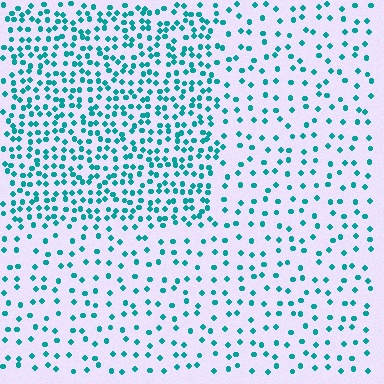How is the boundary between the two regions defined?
The boundary is defined by a change in element density (approximately 2.3x ratio). All elements are the same color, size, and shape.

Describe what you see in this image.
The image contains small teal elements arranged at two different densities. A rectangle-shaped region is visible where the elements are more densely packed than the surrounding area.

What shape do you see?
I see a rectangle.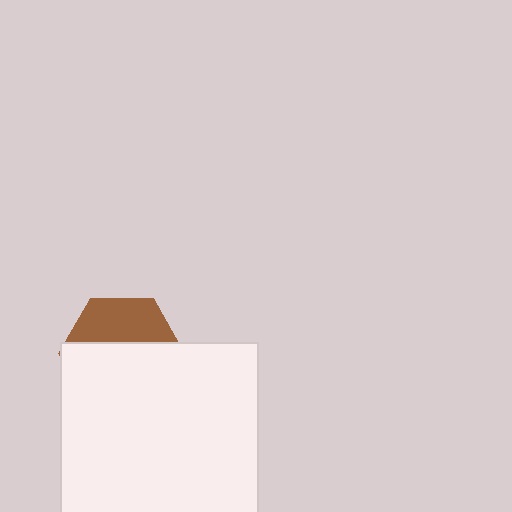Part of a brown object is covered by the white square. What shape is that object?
It is a hexagon.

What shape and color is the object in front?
The object in front is a white square.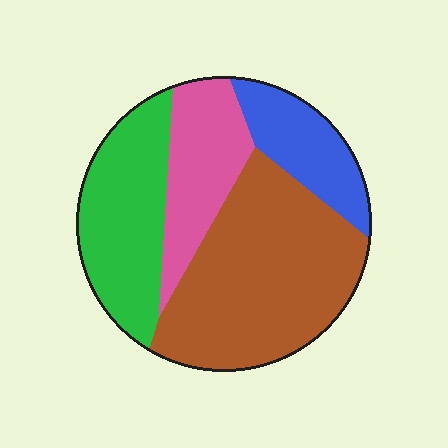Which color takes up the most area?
Brown, at roughly 45%.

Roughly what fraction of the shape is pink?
Pink takes up less than a quarter of the shape.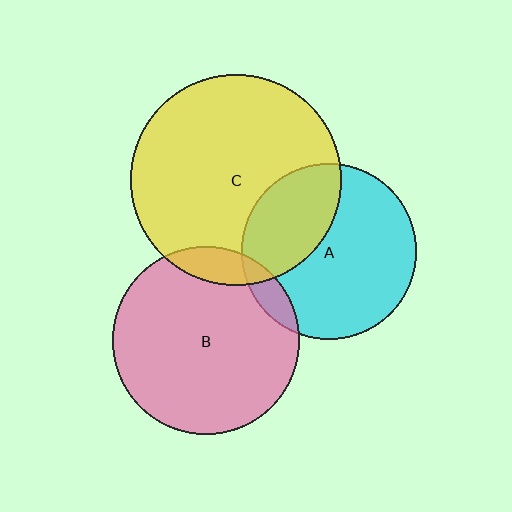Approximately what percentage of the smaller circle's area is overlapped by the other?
Approximately 10%.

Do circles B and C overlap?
Yes.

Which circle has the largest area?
Circle C (yellow).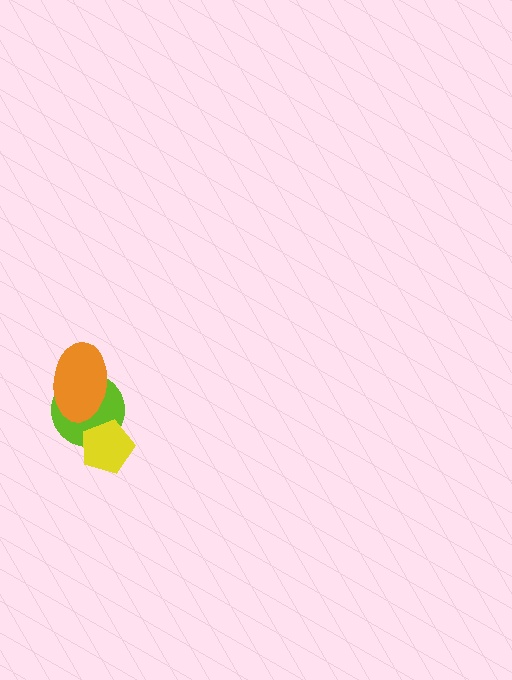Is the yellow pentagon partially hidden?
No, no other shape covers it.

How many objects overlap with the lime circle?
2 objects overlap with the lime circle.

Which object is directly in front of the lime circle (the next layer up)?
The yellow pentagon is directly in front of the lime circle.